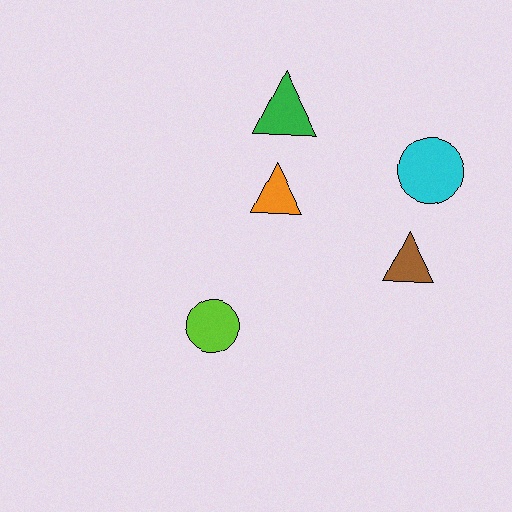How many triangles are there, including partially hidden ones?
There are 3 triangles.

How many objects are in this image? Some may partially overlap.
There are 5 objects.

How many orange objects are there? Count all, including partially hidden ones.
There is 1 orange object.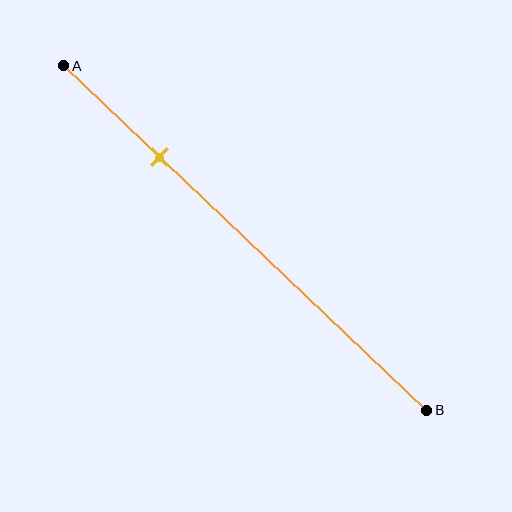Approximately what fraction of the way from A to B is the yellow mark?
The yellow mark is approximately 25% of the way from A to B.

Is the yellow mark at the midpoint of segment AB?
No, the mark is at about 25% from A, not at the 50% midpoint.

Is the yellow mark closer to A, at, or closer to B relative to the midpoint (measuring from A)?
The yellow mark is closer to point A than the midpoint of segment AB.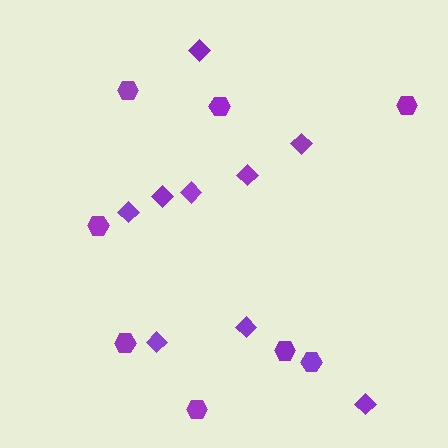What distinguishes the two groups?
There are 2 groups: one group of diamonds (9) and one group of hexagons (8).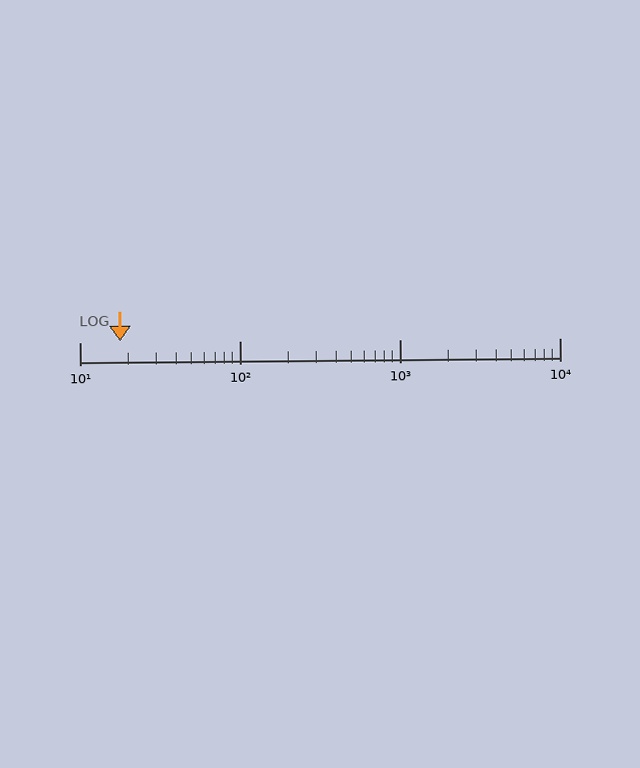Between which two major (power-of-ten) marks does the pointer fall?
The pointer is between 10 and 100.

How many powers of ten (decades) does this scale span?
The scale spans 3 decades, from 10 to 10000.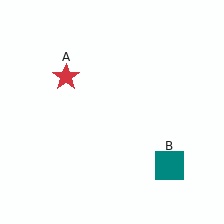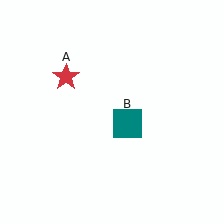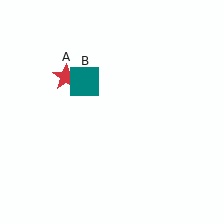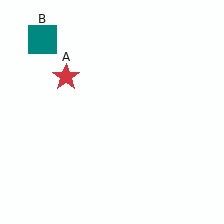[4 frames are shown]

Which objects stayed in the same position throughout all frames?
Red star (object A) remained stationary.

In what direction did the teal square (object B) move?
The teal square (object B) moved up and to the left.